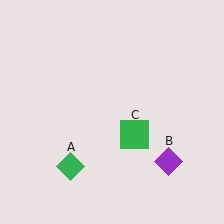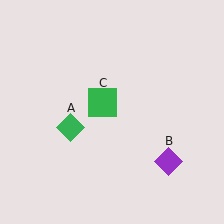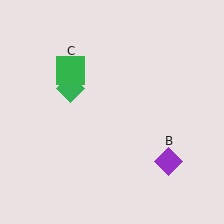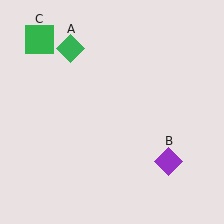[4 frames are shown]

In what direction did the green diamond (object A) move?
The green diamond (object A) moved up.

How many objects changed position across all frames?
2 objects changed position: green diamond (object A), green square (object C).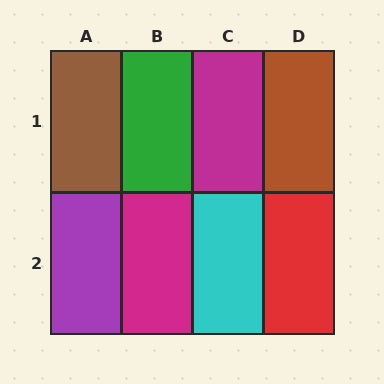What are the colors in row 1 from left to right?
Brown, green, magenta, brown.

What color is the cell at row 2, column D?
Red.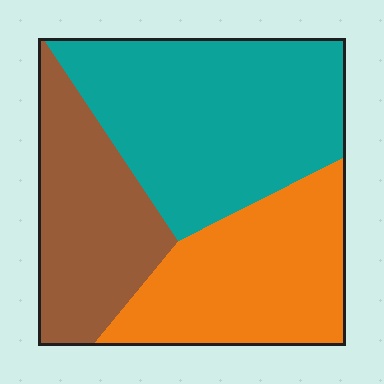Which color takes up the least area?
Brown, at roughly 25%.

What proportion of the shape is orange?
Orange covers roughly 30% of the shape.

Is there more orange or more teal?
Teal.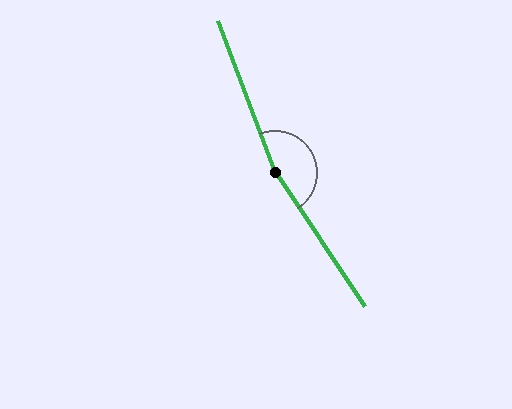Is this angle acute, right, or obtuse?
It is obtuse.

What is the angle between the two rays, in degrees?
Approximately 167 degrees.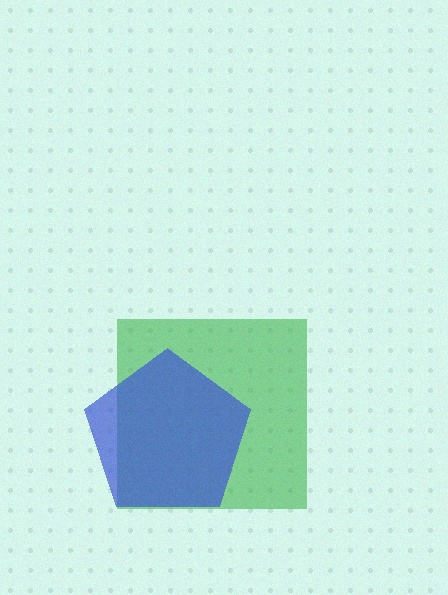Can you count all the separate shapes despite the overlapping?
Yes, there are 2 separate shapes.